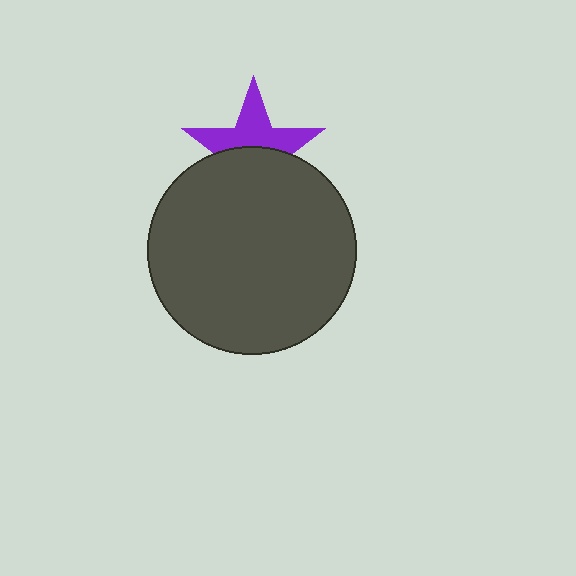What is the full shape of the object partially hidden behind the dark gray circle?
The partially hidden object is a purple star.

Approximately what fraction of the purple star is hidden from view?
Roughly 50% of the purple star is hidden behind the dark gray circle.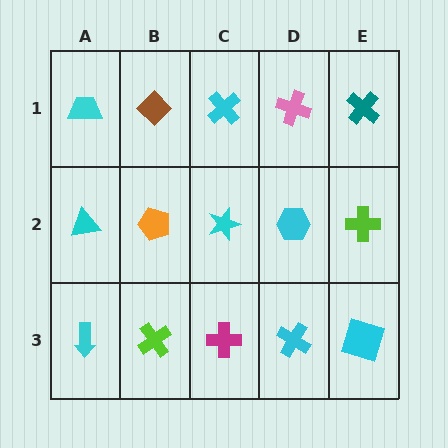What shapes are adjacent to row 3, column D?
A cyan hexagon (row 2, column D), a magenta cross (row 3, column C), a cyan square (row 3, column E).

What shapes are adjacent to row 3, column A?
A cyan triangle (row 2, column A), a lime cross (row 3, column B).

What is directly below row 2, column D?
A cyan cross.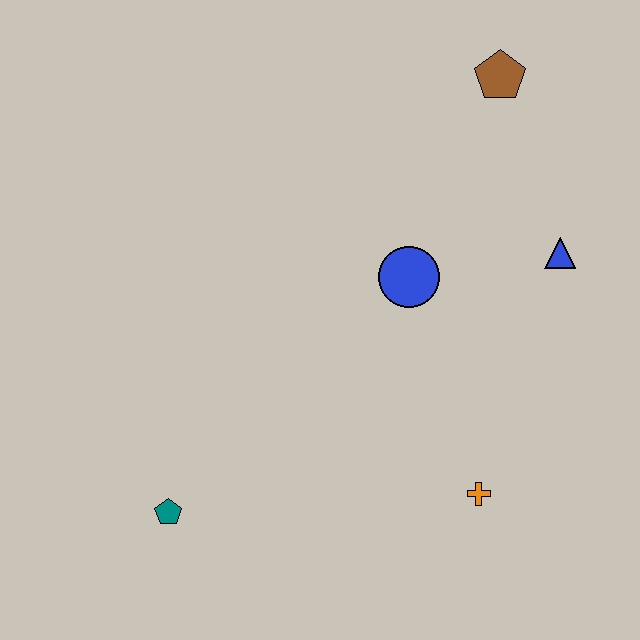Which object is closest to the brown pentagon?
The blue triangle is closest to the brown pentagon.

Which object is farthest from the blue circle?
The teal pentagon is farthest from the blue circle.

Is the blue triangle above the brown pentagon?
No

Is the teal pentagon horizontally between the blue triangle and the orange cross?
No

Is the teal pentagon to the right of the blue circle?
No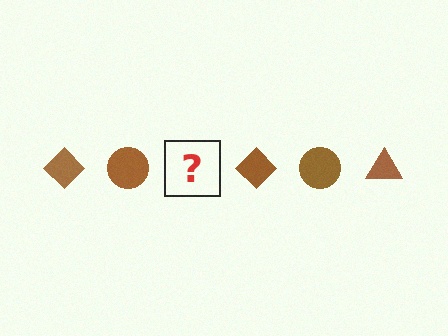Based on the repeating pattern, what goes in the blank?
The blank should be a brown triangle.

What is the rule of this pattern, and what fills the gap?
The rule is that the pattern cycles through diamond, circle, triangle shapes in brown. The gap should be filled with a brown triangle.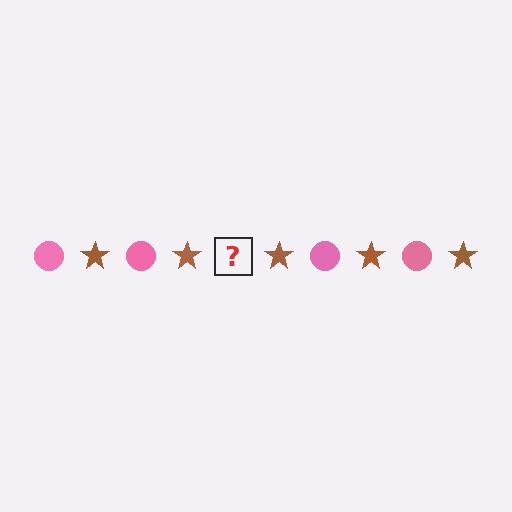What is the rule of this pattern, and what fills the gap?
The rule is that the pattern alternates between pink circle and brown star. The gap should be filled with a pink circle.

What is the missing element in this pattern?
The missing element is a pink circle.